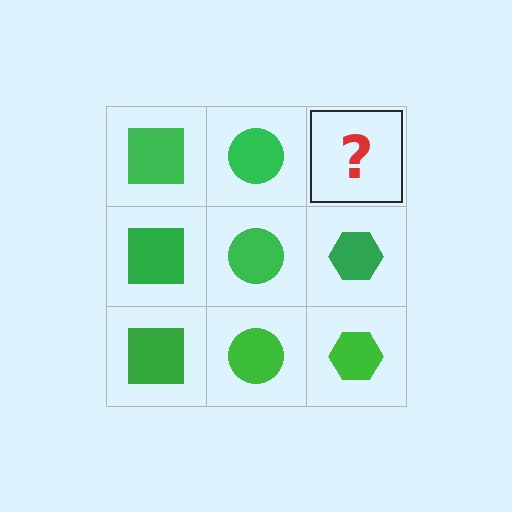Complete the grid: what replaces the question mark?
The question mark should be replaced with a green hexagon.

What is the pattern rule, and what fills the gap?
The rule is that each column has a consistent shape. The gap should be filled with a green hexagon.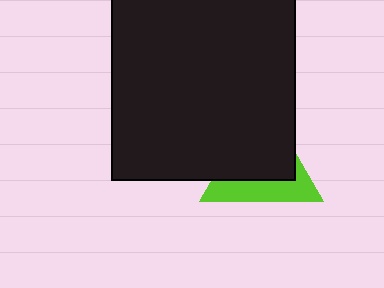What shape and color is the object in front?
The object in front is a black rectangle.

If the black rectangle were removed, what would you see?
You would see the complete lime triangle.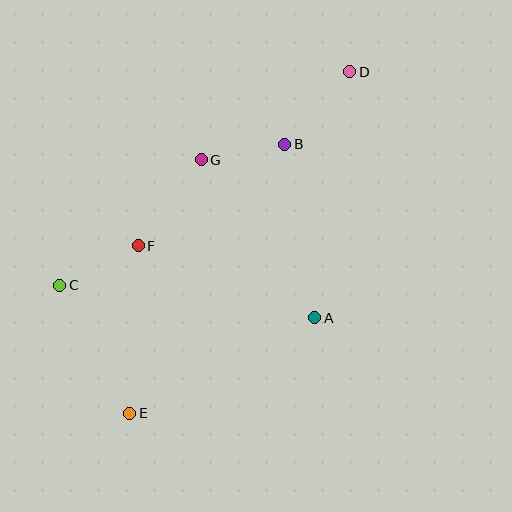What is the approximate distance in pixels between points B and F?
The distance between B and F is approximately 178 pixels.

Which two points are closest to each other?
Points B and G are closest to each other.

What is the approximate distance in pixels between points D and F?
The distance between D and F is approximately 274 pixels.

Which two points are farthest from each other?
Points D and E are farthest from each other.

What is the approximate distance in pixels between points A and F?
The distance between A and F is approximately 191 pixels.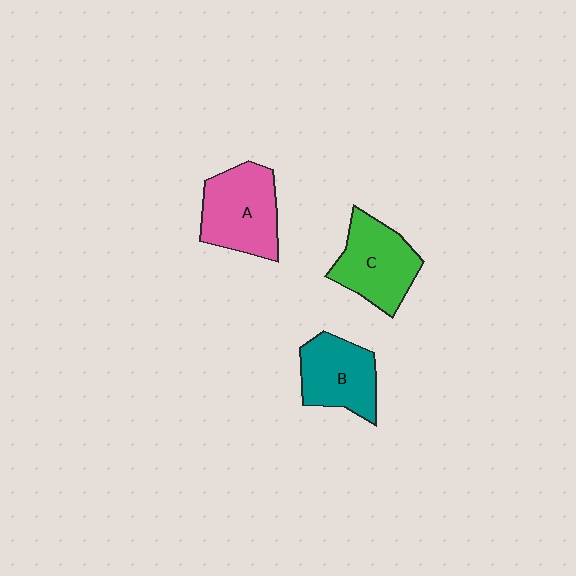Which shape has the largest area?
Shape A (pink).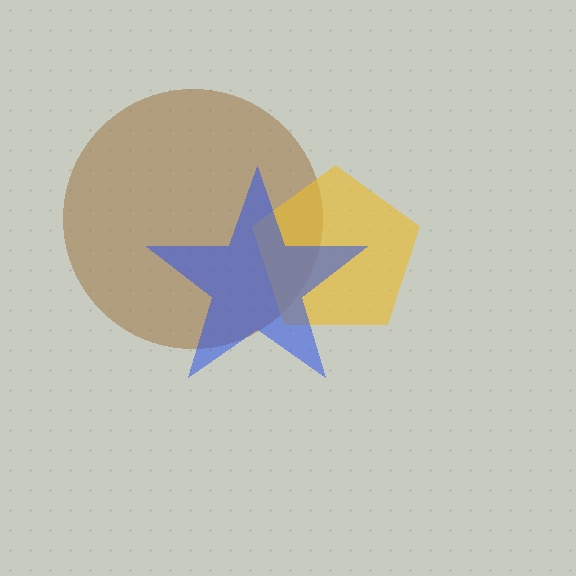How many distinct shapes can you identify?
There are 3 distinct shapes: a brown circle, a yellow pentagon, a blue star.